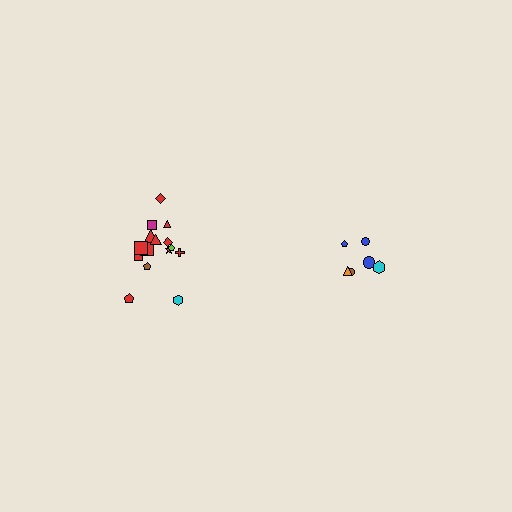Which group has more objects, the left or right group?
The left group.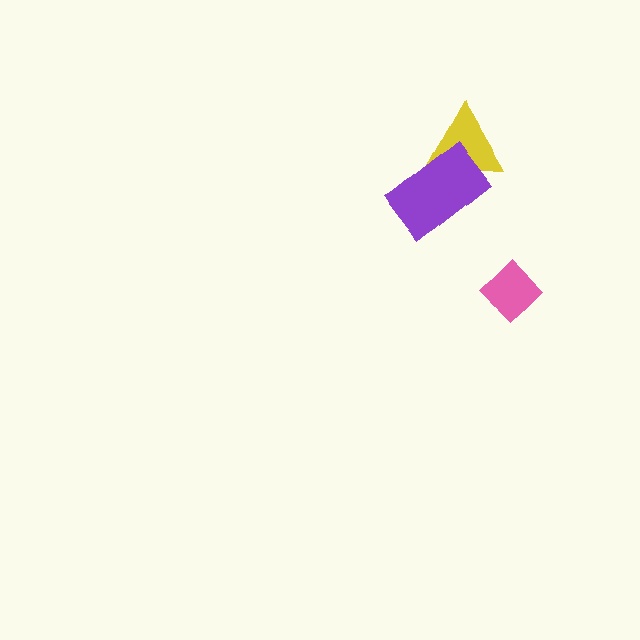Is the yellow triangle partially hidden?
Yes, it is partially covered by another shape.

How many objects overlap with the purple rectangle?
1 object overlaps with the purple rectangle.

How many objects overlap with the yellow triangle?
1 object overlaps with the yellow triangle.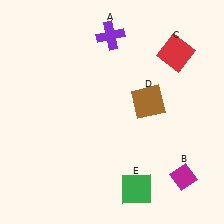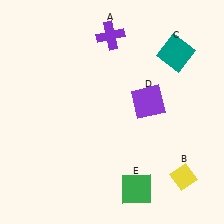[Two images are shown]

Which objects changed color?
B changed from magenta to yellow. C changed from red to teal. D changed from brown to purple.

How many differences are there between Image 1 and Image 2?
There are 3 differences between the two images.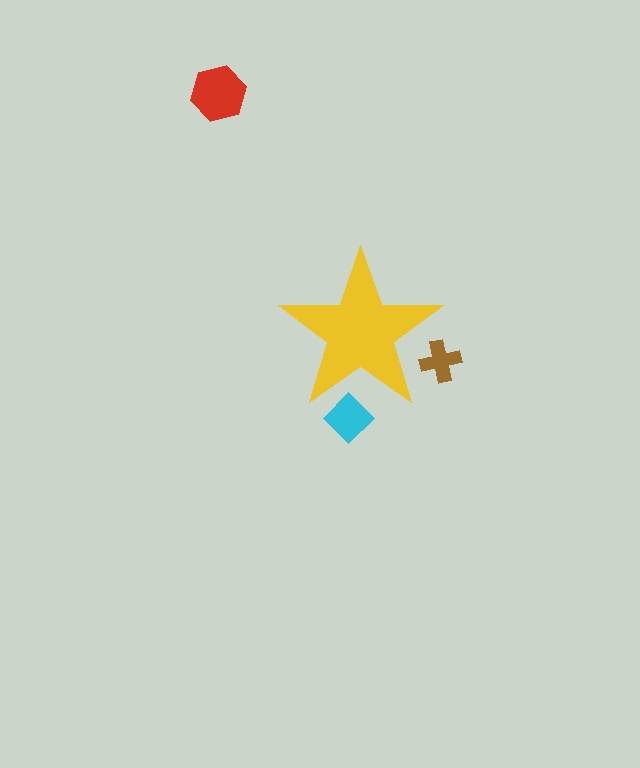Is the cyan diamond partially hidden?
Yes, the cyan diamond is partially hidden behind the yellow star.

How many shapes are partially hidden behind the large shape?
2 shapes are partially hidden.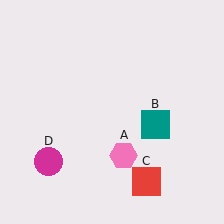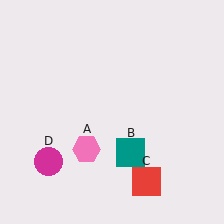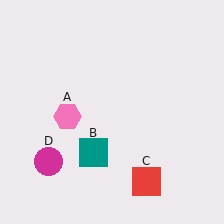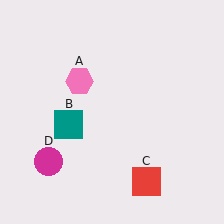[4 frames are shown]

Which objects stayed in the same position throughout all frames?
Red square (object C) and magenta circle (object D) remained stationary.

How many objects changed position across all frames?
2 objects changed position: pink hexagon (object A), teal square (object B).